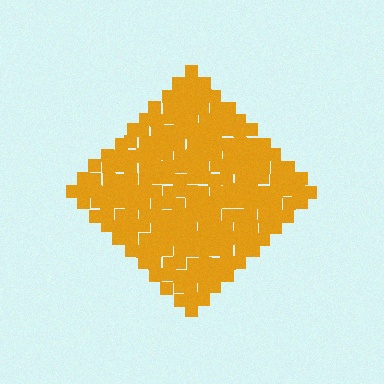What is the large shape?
The large shape is a diamond.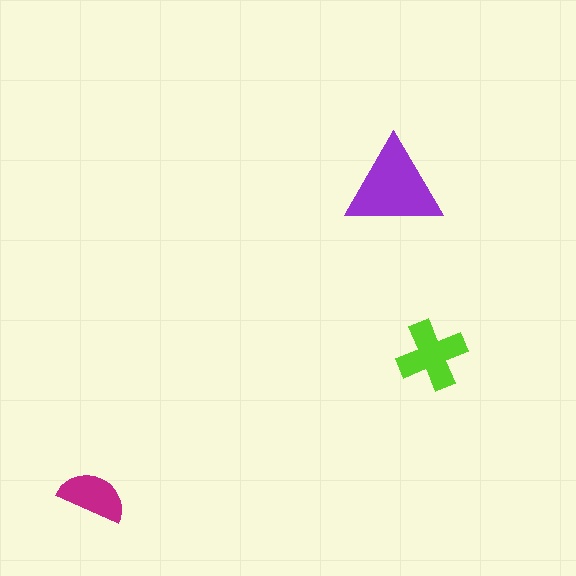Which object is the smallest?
The magenta semicircle.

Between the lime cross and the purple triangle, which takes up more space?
The purple triangle.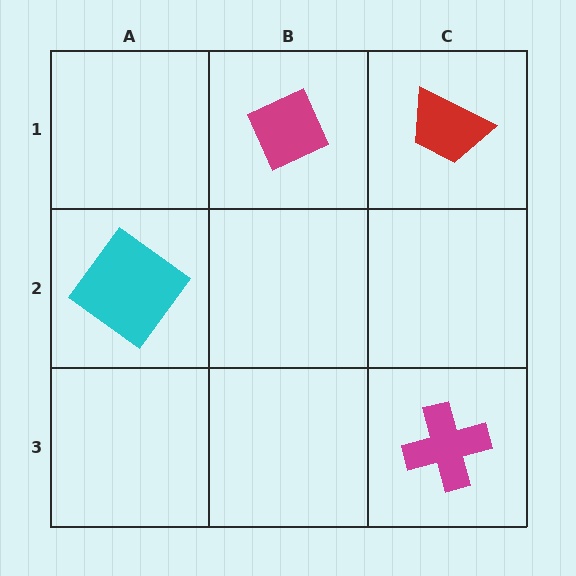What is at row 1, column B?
A magenta diamond.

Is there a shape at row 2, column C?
No, that cell is empty.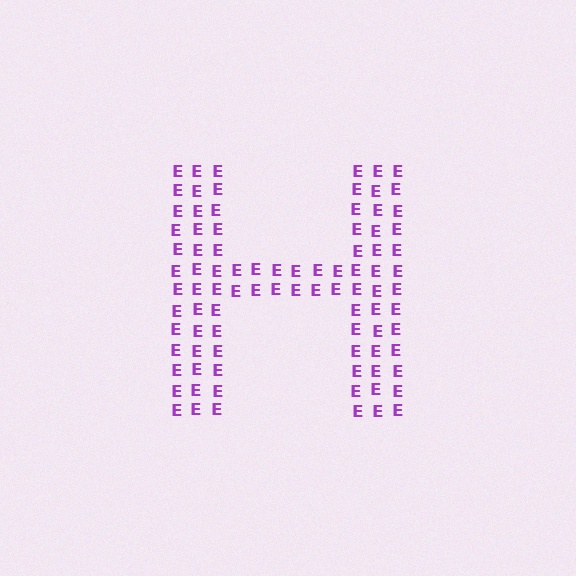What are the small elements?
The small elements are letter E's.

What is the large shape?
The large shape is the letter H.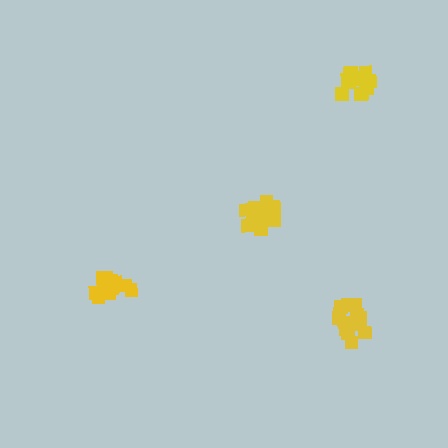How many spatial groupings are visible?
There are 4 spatial groupings.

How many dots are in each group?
Group 1: 13 dots, Group 2: 15 dots, Group 3: 16 dots, Group 4: 15 dots (59 total).